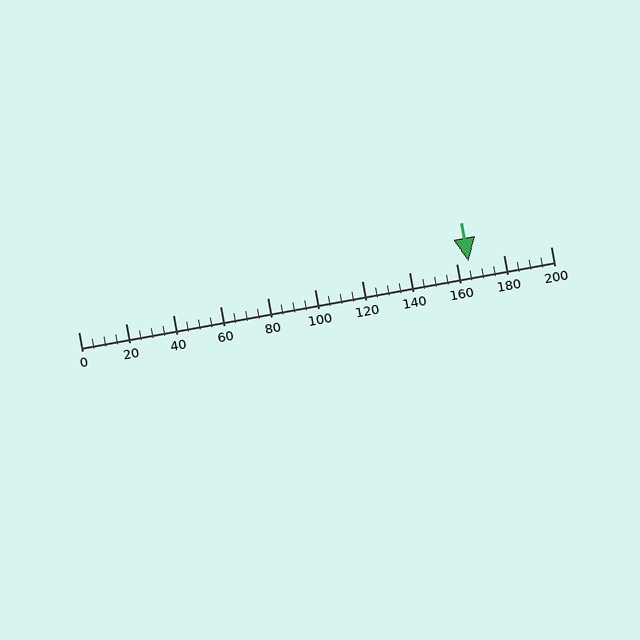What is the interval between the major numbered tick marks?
The major tick marks are spaced 20 units apart.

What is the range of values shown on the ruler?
The ruler shows values from 0 to 200.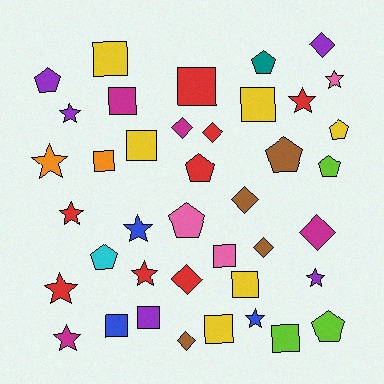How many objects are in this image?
There are 40 objects.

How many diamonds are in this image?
There are 8 diamonds.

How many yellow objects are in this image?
There are 6 yellow objects.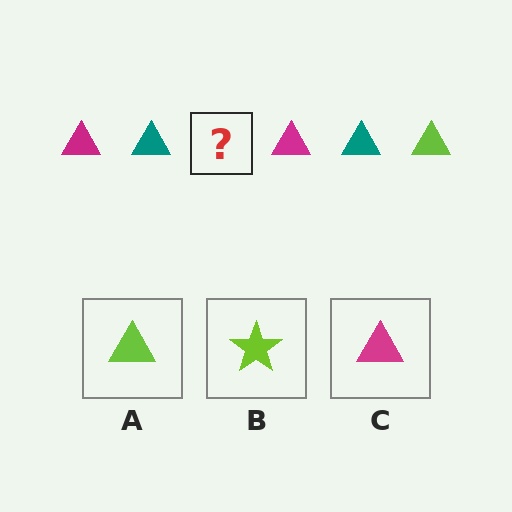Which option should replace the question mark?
Option A.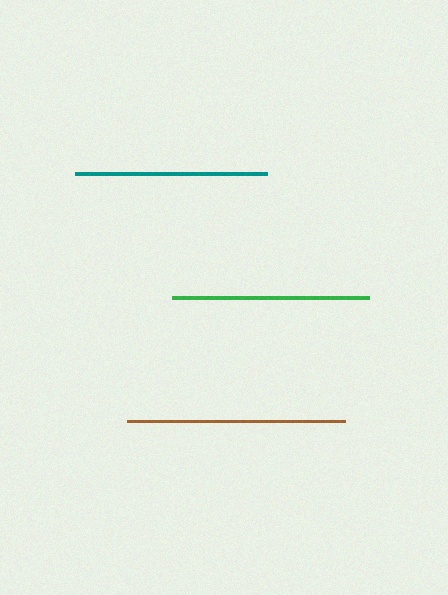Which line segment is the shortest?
The teal line is the shortest at approximately 192 pixels.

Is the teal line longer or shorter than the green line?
The green line is longer than the teal line.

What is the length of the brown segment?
The brown segment is approximately 218 pixels long.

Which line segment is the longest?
The brown line is the longest at approximately 218 pixels.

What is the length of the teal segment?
The teal segment is approximately 192 pixels long.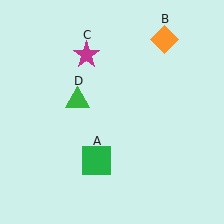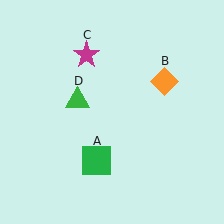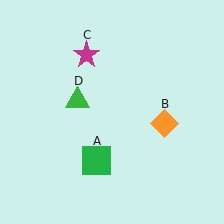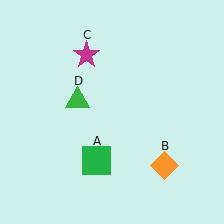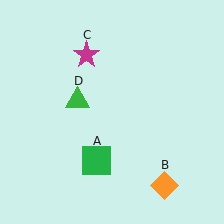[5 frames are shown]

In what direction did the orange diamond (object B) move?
The orange diamond (object B) moved down.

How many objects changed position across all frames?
1 object changed position: orange diamond (object B).